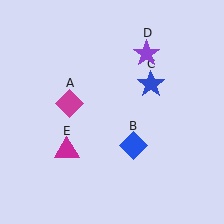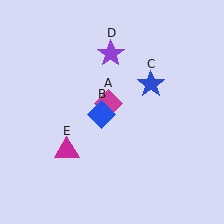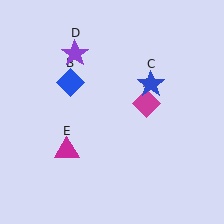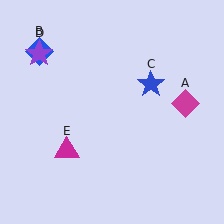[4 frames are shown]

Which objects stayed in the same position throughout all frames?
Blue star (object C) and magenta triangle (object E) remained stationary.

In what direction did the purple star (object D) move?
The purple star (object D) moved left.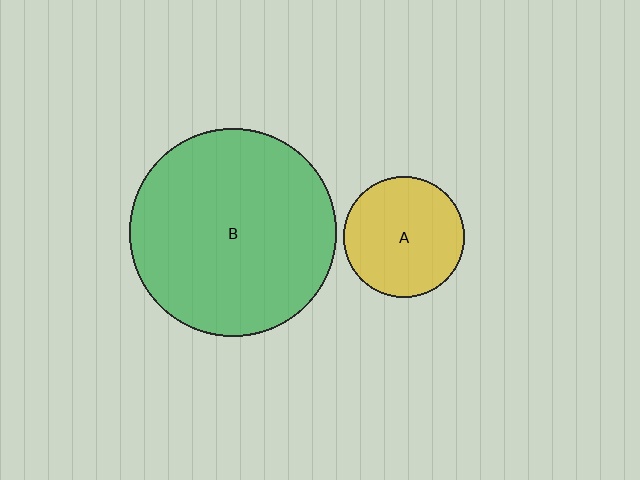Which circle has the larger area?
Circle B (green).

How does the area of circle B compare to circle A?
Approximately 2.9 times.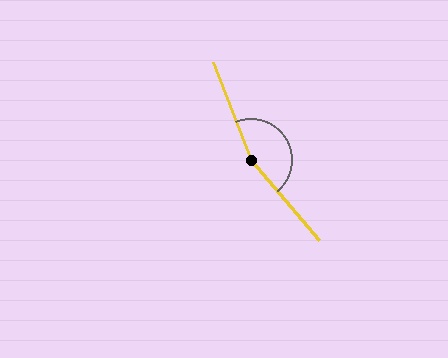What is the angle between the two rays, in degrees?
Approximately 161 degrees.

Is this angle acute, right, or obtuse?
It is obtuse.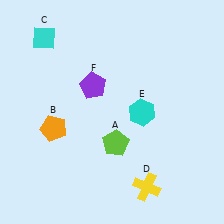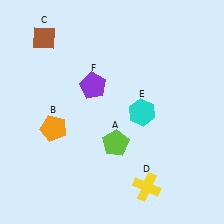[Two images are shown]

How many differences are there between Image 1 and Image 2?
There is 1 difference between the two images.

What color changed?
The diamond (C) changed from cyan in Image 1 to brown in Image 2.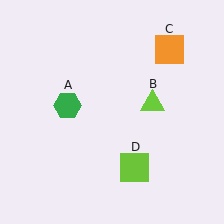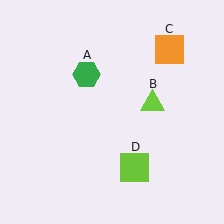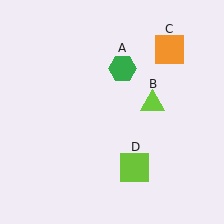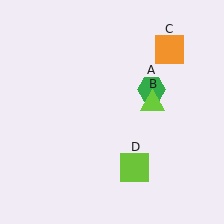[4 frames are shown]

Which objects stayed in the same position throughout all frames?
Lime triangle (object B) and orange square (object C) and lime square (object D) remained stationary.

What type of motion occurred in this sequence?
The green hexagon (object A) rotated clockwise around the center of the scene.